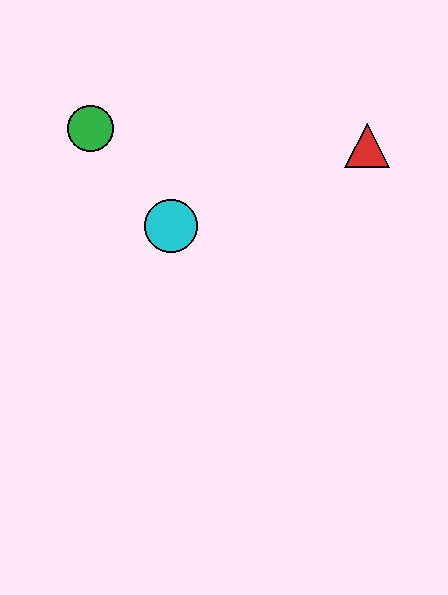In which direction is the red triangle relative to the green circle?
The red triangle is to the right of the green circle.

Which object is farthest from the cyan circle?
The red triangle is farthest from the cyan circle.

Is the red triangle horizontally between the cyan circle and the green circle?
No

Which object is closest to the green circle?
The cyan circle is closest to the green circle.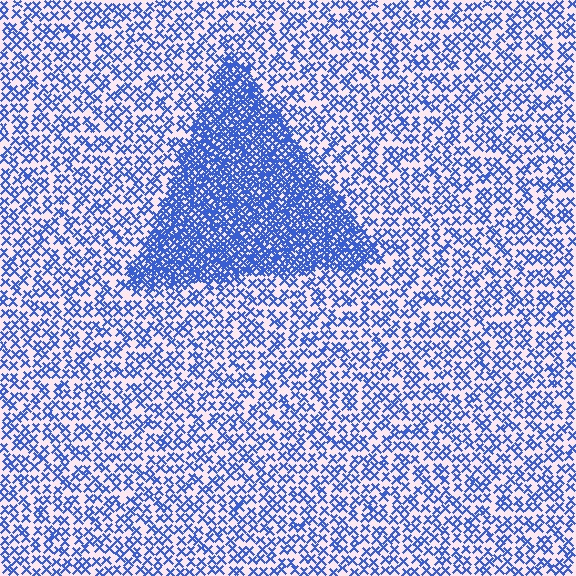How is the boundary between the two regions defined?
The boundary is defined by a change in element density (approximately 2.6x ratio). All elements are the same color, size, and shape.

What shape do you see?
I see a triangle.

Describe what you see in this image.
The image contains small blue elements arranged at two different densities. A triangle-shaped region is visible where the elements are more densely packed than the surrounding area.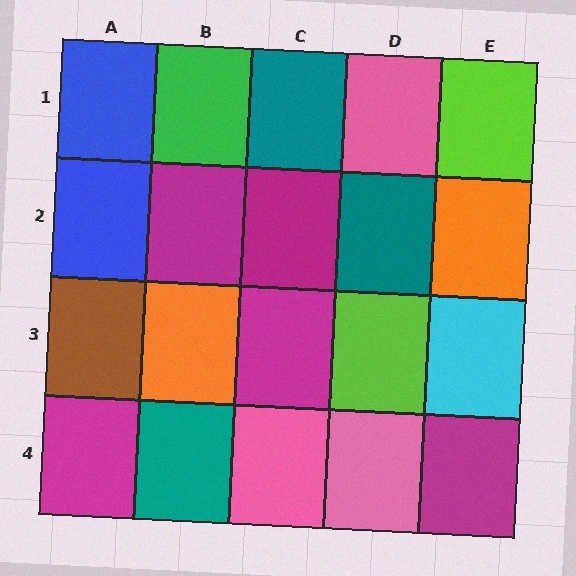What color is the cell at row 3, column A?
Brown.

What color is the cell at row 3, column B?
Orange.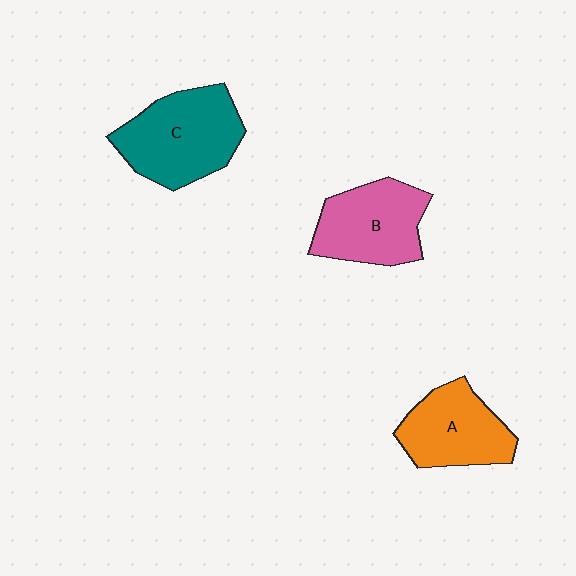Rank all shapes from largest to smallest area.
From largest to smallest: C (teal), B (pink), A (orange).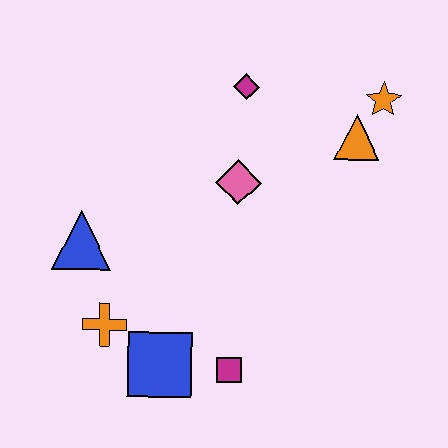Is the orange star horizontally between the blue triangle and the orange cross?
No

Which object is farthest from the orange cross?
The orange star is farthest from the orange cross.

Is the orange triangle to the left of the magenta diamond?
No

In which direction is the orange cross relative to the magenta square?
The orange cross is to the left of the magenta square.